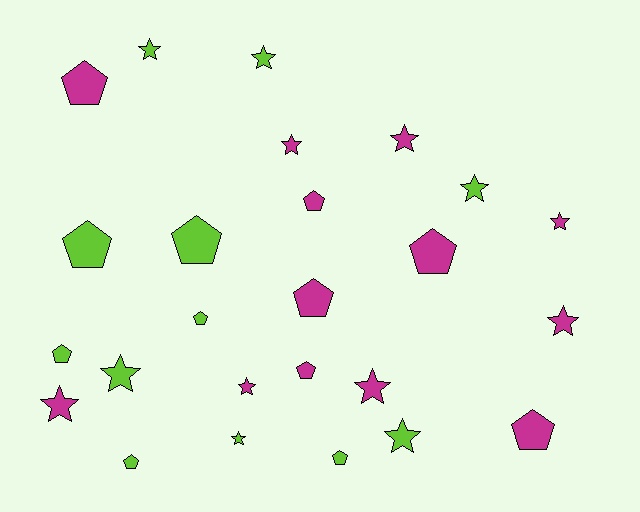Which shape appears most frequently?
Star, with 13 objects.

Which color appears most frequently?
Magenta, with 13 objects.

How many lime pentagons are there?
There are 6 lime pentagons.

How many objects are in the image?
There are 25 objects.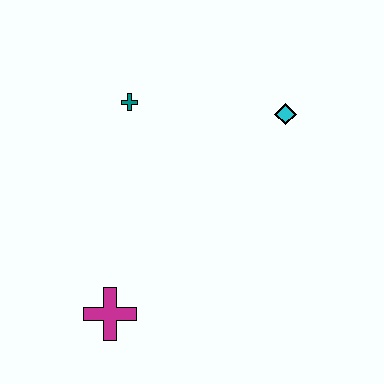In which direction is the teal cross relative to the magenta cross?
The teal cross is above the magenta cross.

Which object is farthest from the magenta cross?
The cyan diamond is farthest from the magenta cross.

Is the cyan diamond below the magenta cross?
No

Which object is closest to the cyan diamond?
The teal cross is closest to the cyan diamond.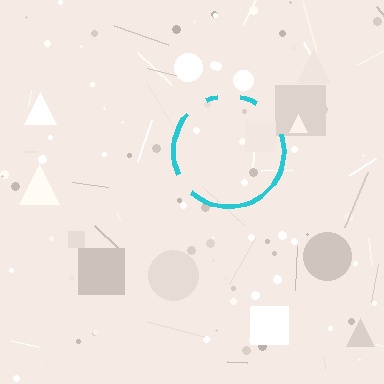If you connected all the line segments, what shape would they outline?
They would outline a circle.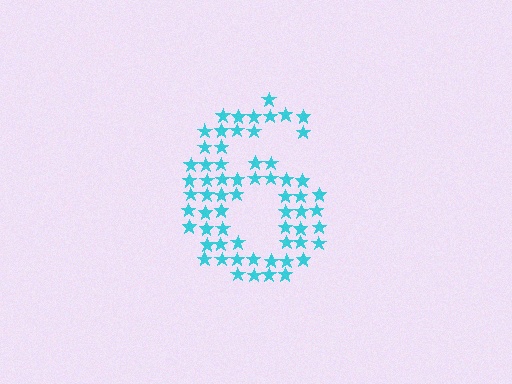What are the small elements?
The small elements are stars.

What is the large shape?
The large shape is the digit 6.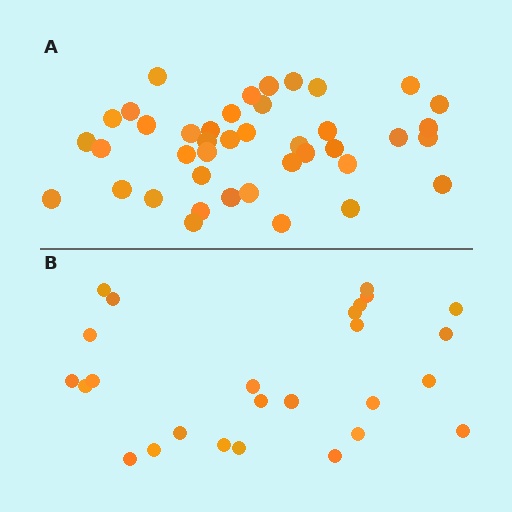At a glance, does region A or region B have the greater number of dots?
Region A (the top region) has more dots.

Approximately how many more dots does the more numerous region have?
Region A has approximately 15 more dots than region B.